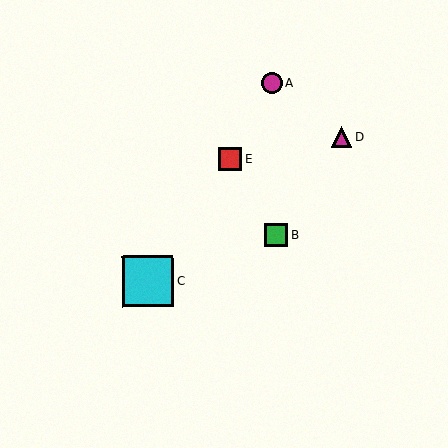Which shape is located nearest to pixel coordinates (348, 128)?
The magenta triangle (labeled D) at (341, 138) is nearest to that location.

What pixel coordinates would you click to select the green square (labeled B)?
Click at (276, 235) to select the green square B.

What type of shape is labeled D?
Shape D is a magenta triangle.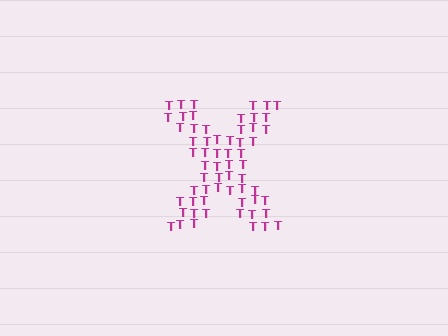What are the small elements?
The small elements are letter T's.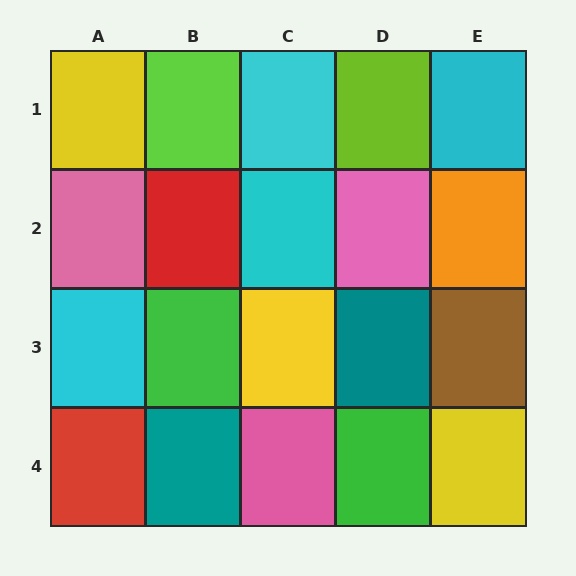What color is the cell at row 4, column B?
Teal.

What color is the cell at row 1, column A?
Yellow.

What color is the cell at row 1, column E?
Cyan.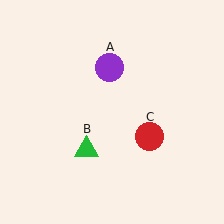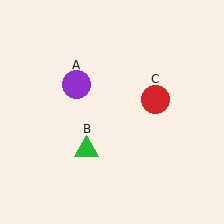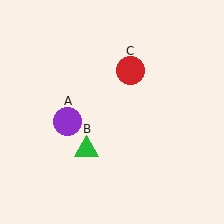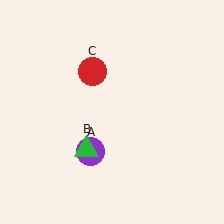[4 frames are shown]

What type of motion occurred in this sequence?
The purple circle (object A), red circle (object C) rotated counterclockwise around the center of the scene.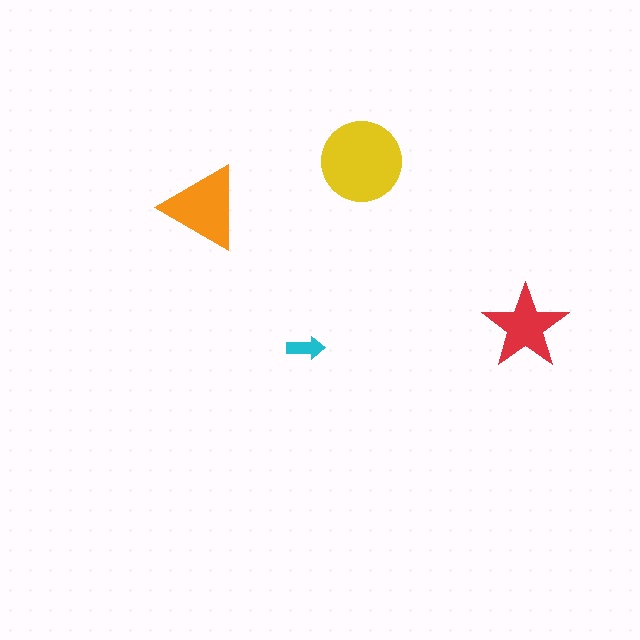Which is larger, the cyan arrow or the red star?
The red star.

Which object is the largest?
The yellow circle.